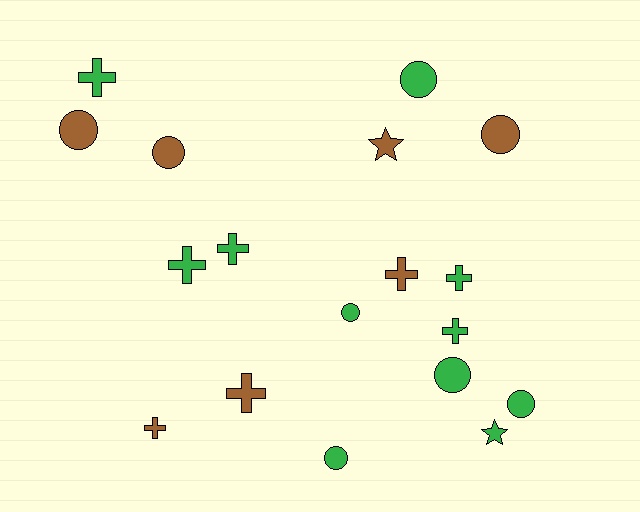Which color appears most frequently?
Green, with 11 objects.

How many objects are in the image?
There are 18 objects.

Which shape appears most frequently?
Cross, with 8 objects.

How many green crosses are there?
There are 5 green crosses.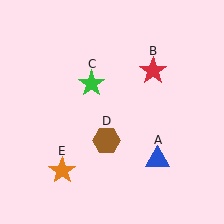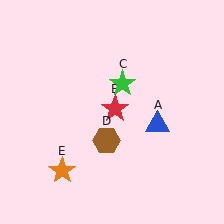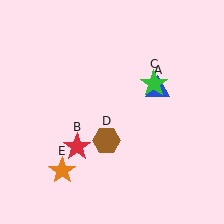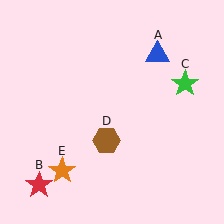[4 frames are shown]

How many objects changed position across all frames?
3 objects changed position: blue triangle (object A), red star (object B), green star (object C).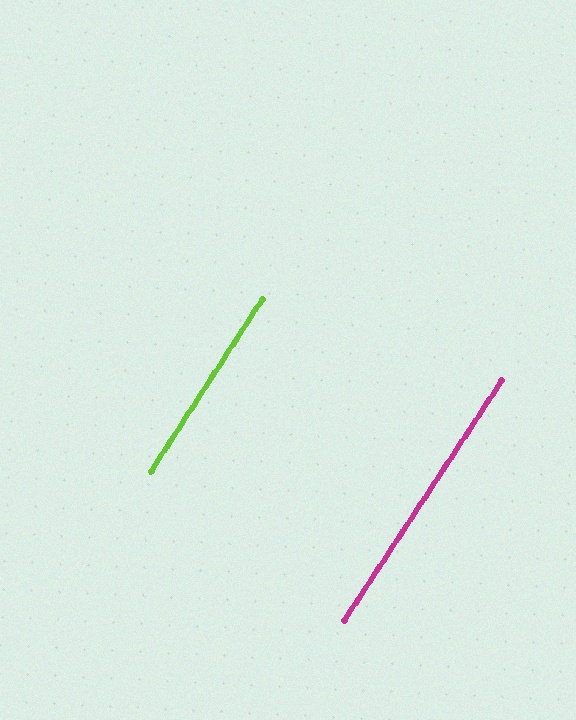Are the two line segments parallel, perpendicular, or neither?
Parallel — their directions differ by only 0.4°.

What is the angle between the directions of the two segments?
Approximately 0 degrees.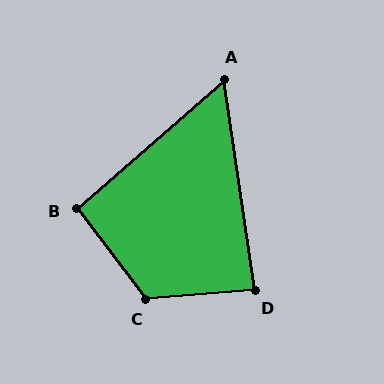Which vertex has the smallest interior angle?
A, at approximately 57 degrees.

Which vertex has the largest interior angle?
C, at approximately 123 degrees.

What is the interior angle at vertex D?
Approximately 86 degrees (approximately right).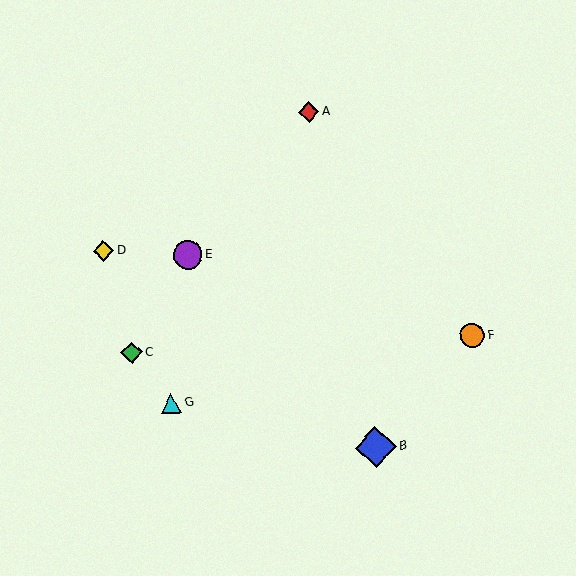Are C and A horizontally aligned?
No, C is at y≈353 and A is at y≈112.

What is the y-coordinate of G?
Object G is at y≈403.